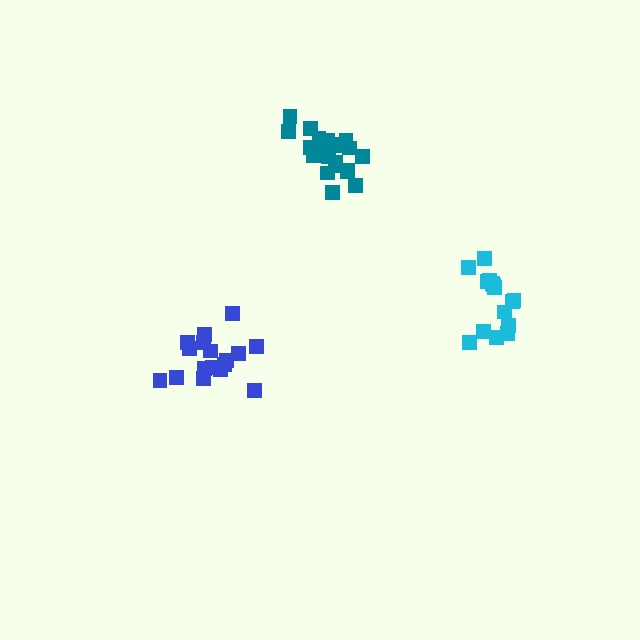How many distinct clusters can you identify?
There are 3 distinct clusters.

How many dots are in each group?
Group 1: 21 dots, Group 2: 17 dots, Group 3: 16 dots (54 total).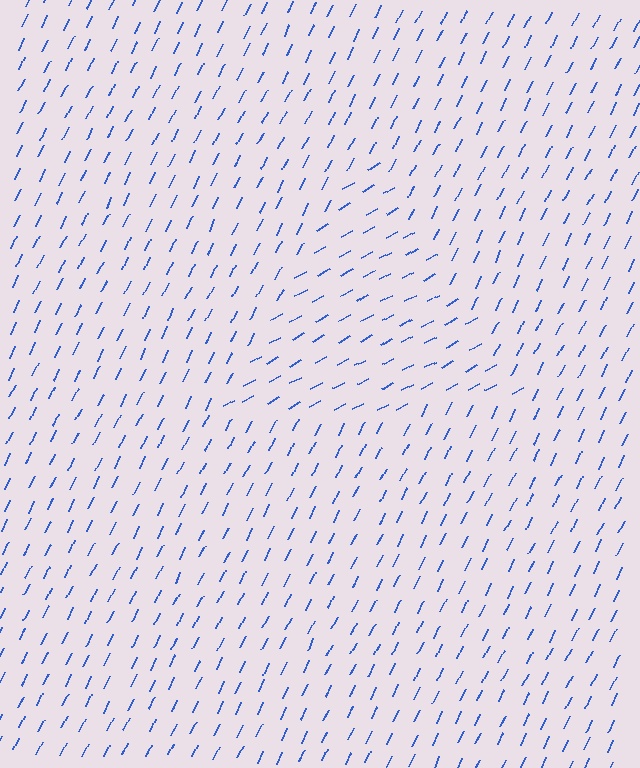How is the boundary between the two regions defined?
The boundary is defined purely by a change in line orientation (approximately 35 degrees difference). All lines are the same color and thickness.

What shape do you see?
I see a triangle.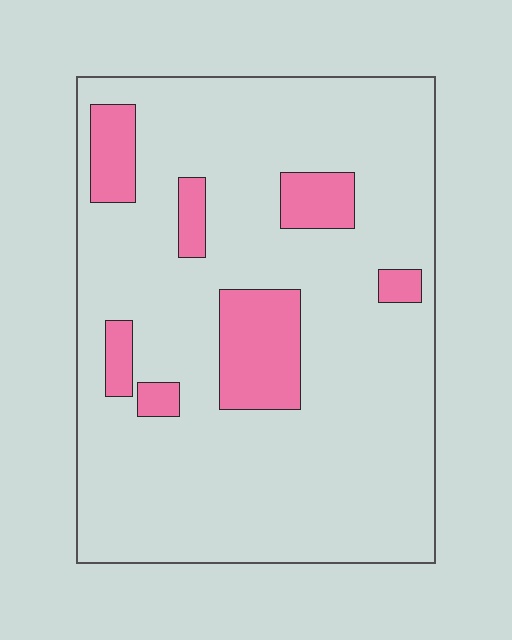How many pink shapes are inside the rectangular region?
7.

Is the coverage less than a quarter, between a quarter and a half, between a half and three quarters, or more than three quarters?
Less than a quarter.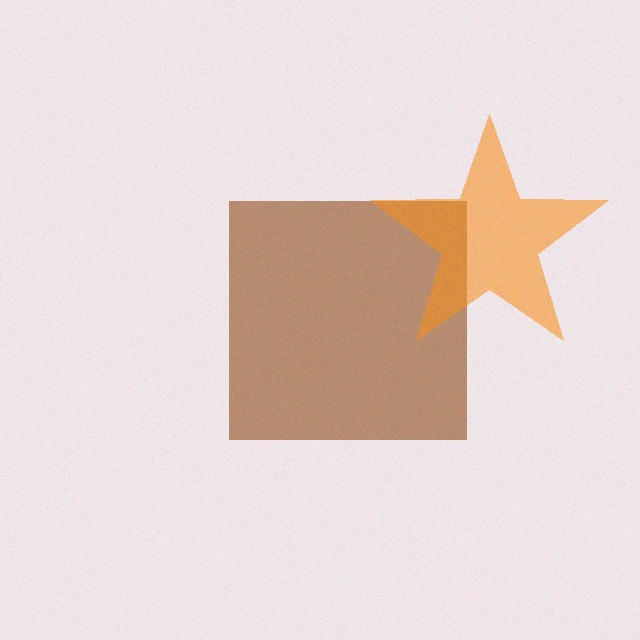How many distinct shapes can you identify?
There are 2 distinct shapes: a brown square, an orange star.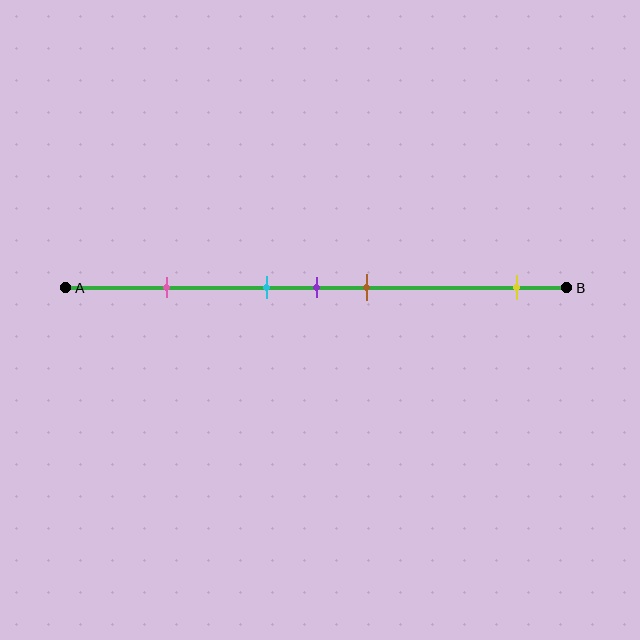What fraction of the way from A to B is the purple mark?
The purple mark is approximately 50% (0.5) of the way from A to B.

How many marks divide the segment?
There are 5 marks dividing the segment.